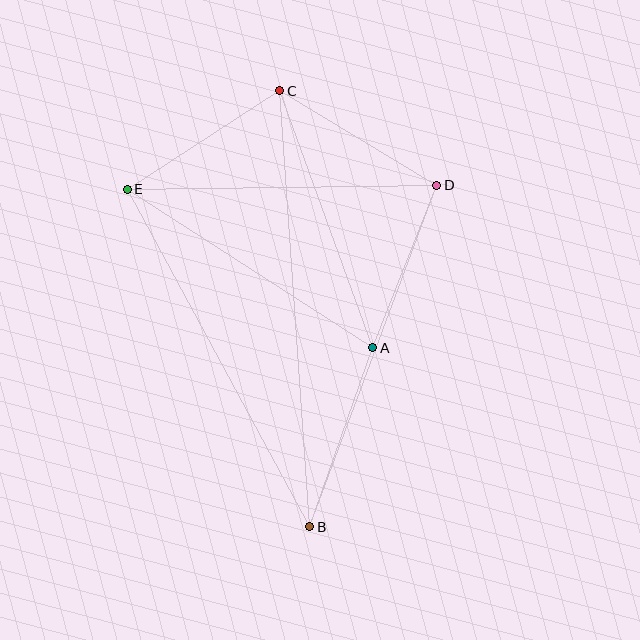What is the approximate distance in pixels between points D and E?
The distance between D and E is approximately 309 pixels.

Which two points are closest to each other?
Points A and D are closest to each other.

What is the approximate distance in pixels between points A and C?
The distance between A and C is approximately 273 pixels.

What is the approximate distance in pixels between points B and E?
The distance between B and E is approximately 383 pixels.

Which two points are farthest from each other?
Points B and C are farthest from each other.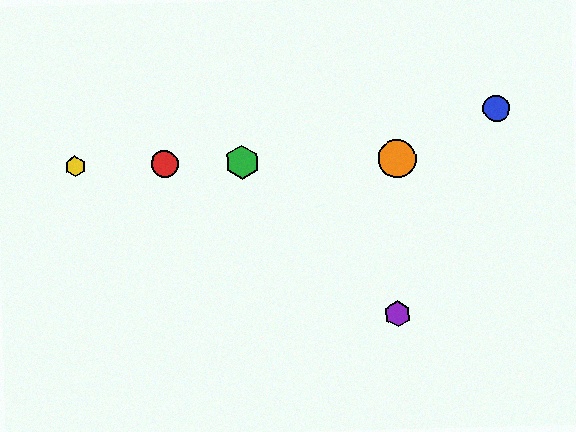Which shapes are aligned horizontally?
The red circle, the green hexagon, the yellow hexagon, the orange circle are aligned horizontally.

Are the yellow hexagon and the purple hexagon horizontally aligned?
No, the yellow hexagon is at y≈167 and the purple hexagon is at y≈314.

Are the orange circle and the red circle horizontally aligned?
Yes, both are at y≈158.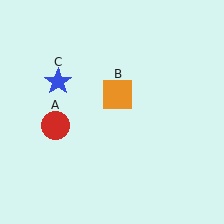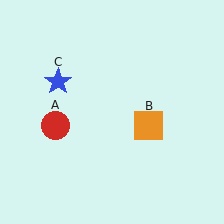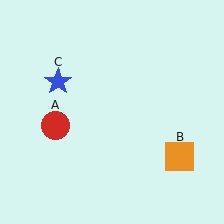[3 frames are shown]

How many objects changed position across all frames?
1 object changed position: orange square (object B).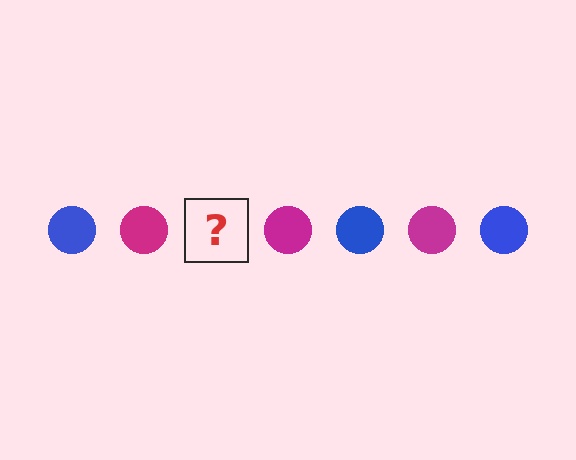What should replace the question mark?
The question mark should be replaced with a blue circle.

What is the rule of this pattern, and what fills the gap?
The rule is that the pattern cycles through blue, magenta circles. The gap should be filled with a blue circle.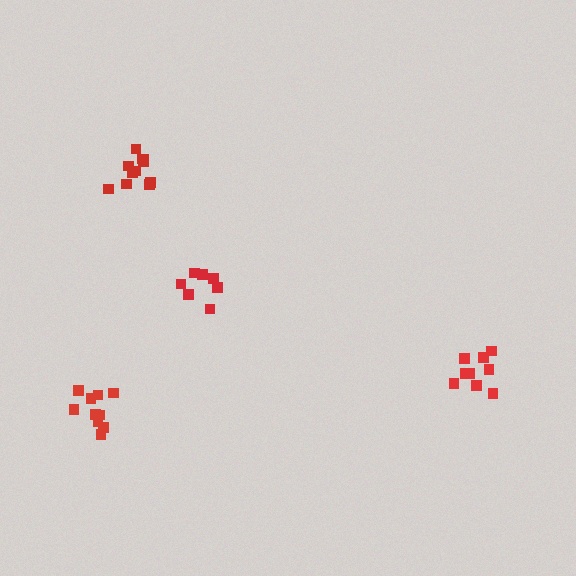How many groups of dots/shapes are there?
There are 4 groups.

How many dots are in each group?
Group 1: 9 dots, Group 2: 11 dots, Group 3: 10 dots, Group 4: 7 dots (37 total).